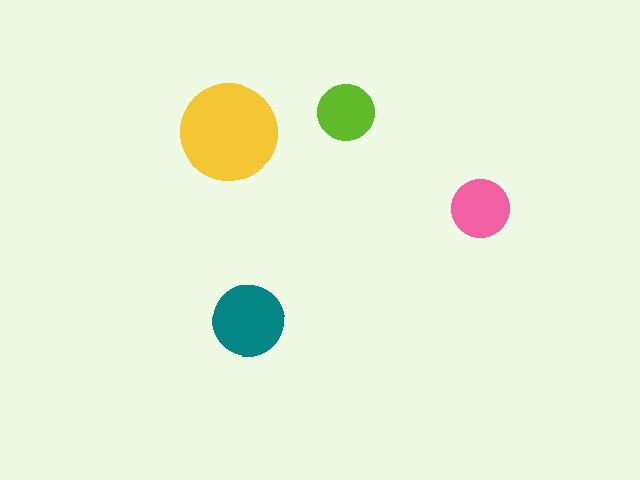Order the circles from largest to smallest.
the yellow one, the teal one, the pink one, the lime one.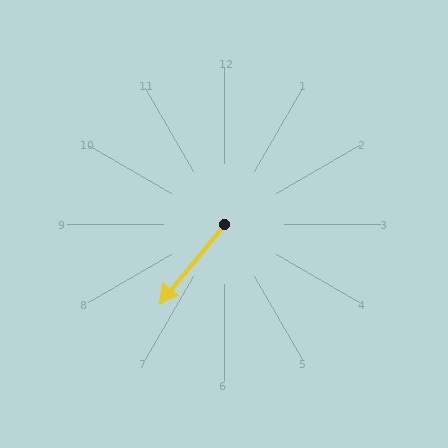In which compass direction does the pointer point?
Southwest.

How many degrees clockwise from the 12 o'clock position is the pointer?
Approximately 219 degrees.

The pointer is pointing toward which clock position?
Roughly 7 o'clock.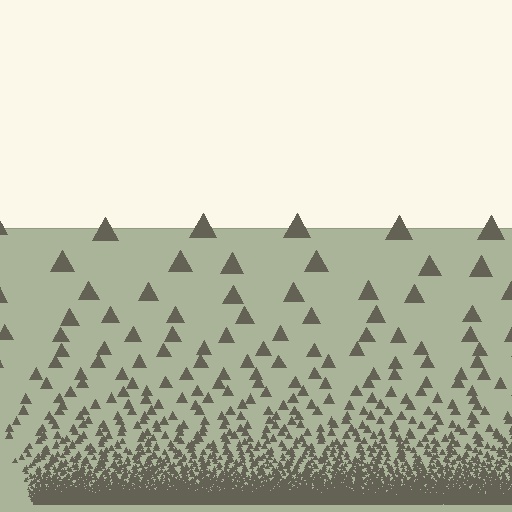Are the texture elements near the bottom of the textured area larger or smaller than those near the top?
Smaller. The gradient is inverted — elements near the bottom are smaller and denser.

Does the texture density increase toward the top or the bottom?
Density increases toward the bottom.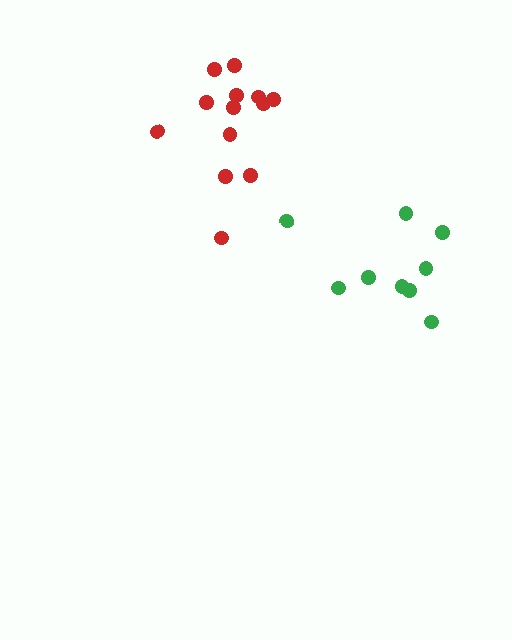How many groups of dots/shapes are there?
There are 2 groups.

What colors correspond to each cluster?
The clusters are colored: red, green.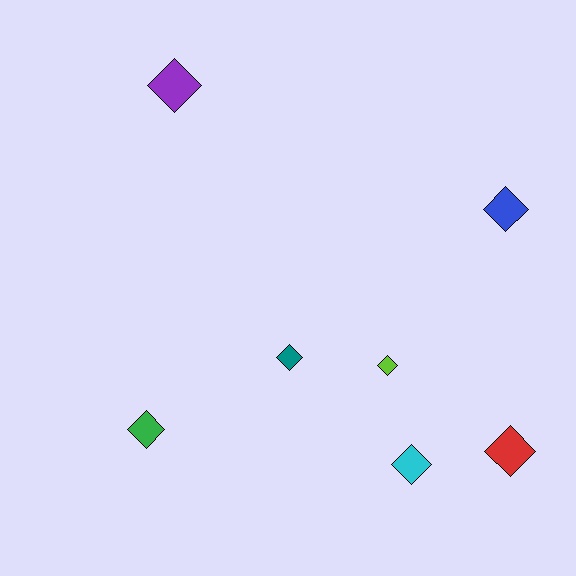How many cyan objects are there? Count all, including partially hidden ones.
There is 1 cyan object.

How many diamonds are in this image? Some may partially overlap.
There are 7 diamonds.